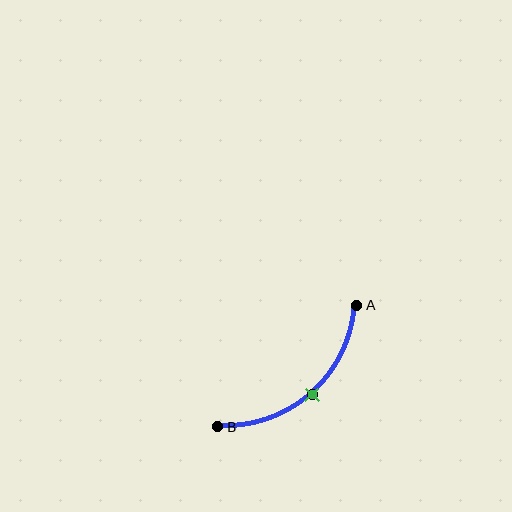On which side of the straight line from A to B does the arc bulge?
The arc bulges below and to the right of the straight line connecting A and B.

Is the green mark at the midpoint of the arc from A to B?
Yes. The green mark lies on the arc at equal arc-length from both A and B — it is the arc midpoint.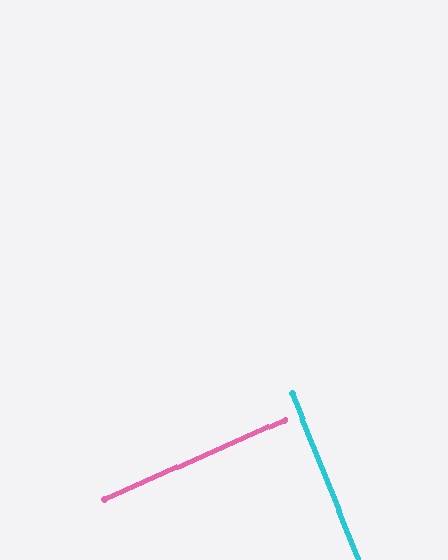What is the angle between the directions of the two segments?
Approximately 88 degrees.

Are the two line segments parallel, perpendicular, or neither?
Perpendicular — they meet at approximately 88°.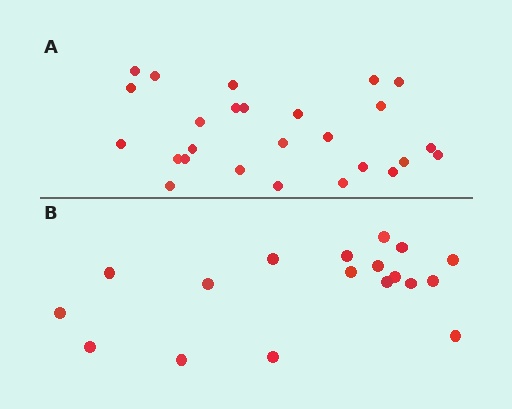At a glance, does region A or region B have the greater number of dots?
Region A (the top region) has more dots.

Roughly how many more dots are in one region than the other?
Region A has roughly 8 or so more dots than region B.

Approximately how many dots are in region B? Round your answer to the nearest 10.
About 20 dots. (The exact count is 18, which rounds to 20.)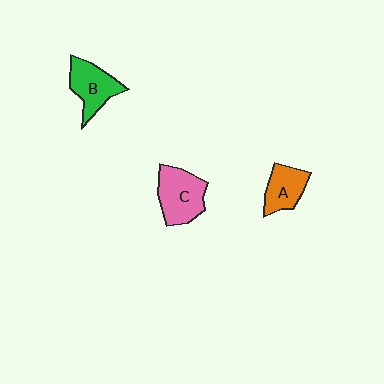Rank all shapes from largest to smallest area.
From largest to smallest: C (pink), B (green), A (orange).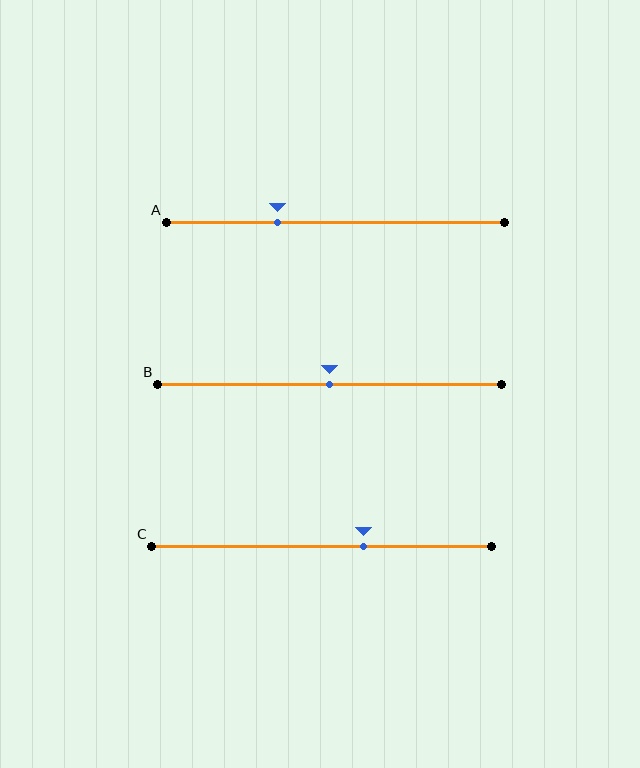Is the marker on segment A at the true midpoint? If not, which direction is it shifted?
No, the marker on segment A is shifted to the left by about 17% of the segment length.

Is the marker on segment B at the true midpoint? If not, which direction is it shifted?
Yes, the marker on segment B is at the true midpoint.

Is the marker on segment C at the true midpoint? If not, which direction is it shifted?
No, the marker on segment C is shifted to the right by about 12% of the segment length.